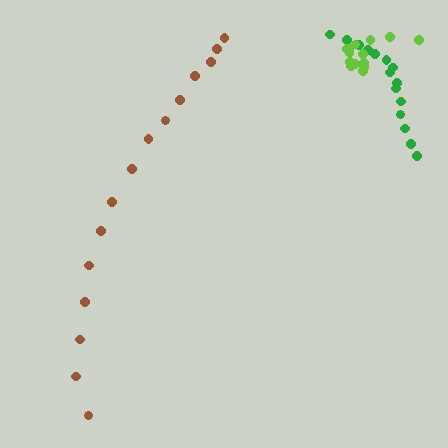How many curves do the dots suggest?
There are 3 distinct paths.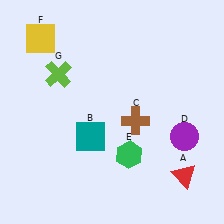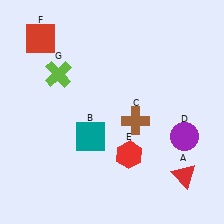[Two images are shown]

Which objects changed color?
E changed from green to red. F changed from yellow to red.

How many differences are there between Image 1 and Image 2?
There are 2 differences between the two images.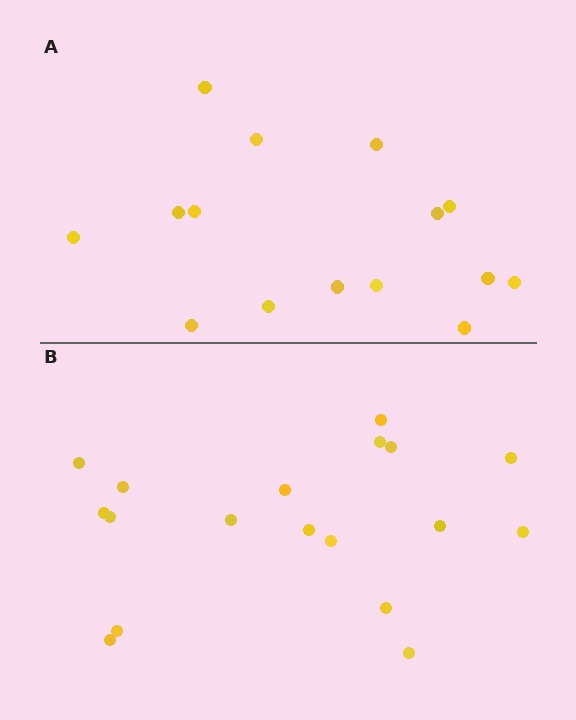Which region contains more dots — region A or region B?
Region B (the bottom region) has more dots.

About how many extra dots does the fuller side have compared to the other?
Region B has just a few more — roughly 2 or 3 more dots than region A.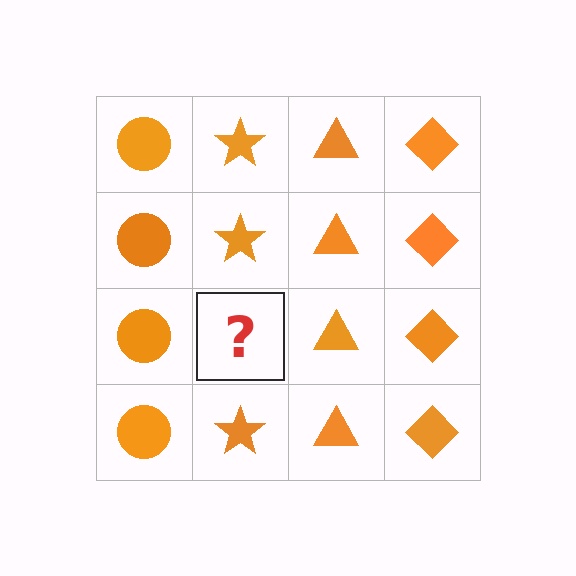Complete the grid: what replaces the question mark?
The question mark should be replaced with an orange star.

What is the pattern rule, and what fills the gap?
The rule is that each column has a consistent shape. The gap should be filled with an orange star.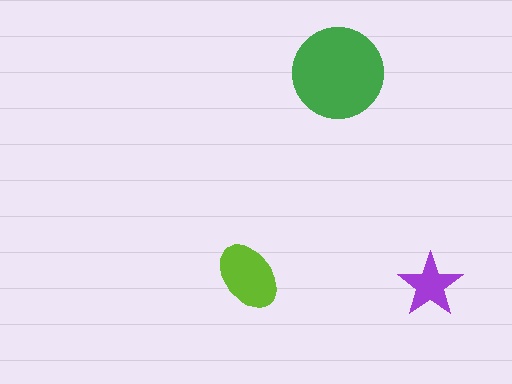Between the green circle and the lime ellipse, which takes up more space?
The green circle.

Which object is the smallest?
The purple star.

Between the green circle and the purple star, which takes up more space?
The green circle.